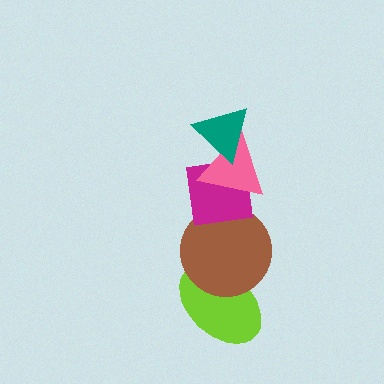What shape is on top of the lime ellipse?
The brown circle is on top of the lime ellipse.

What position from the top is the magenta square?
The magenta square is 3rd from the top.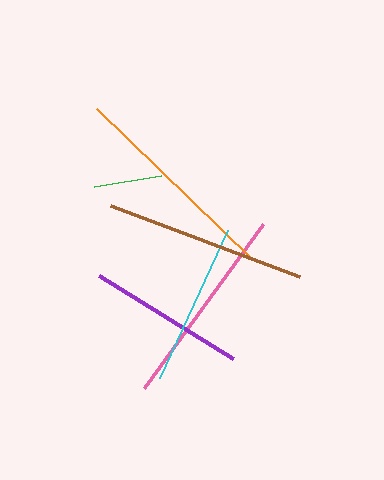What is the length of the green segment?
The green segment is approximately 68 pixels long.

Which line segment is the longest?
The orange line is the longest at approximately 217 pixels.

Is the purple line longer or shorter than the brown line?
The brown line is longer than the purple line.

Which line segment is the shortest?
The green line is the shortest at approximately 68 pixels.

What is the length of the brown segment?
The brown segment is approximately 202 pixels long.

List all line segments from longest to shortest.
From longest to shortest: orange, brown, pink, cyan, purple, green.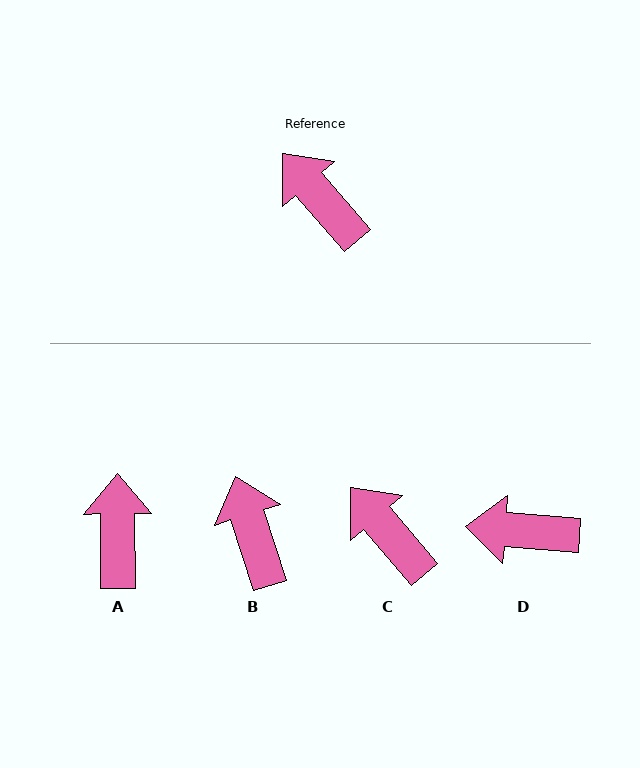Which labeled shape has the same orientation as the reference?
C.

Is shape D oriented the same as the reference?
No, it is off by about 45 degrees.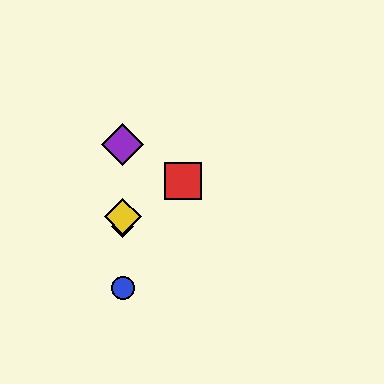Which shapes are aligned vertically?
The blue circle, the green diamond, the yellow diamond, the purple diamond are aligned vertically.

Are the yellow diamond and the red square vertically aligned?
No, the yellow diamond is at x≈123 and the red square is at x≈183.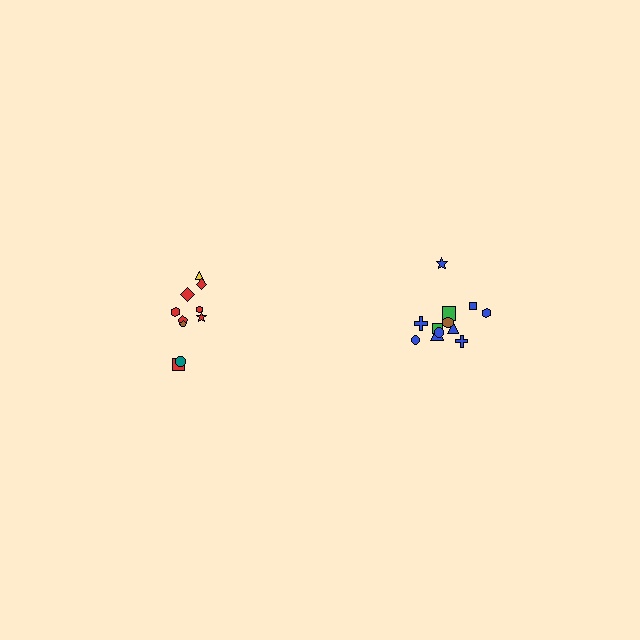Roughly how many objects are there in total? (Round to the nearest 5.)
Roughly 20 objects in total.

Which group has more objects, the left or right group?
The right group.